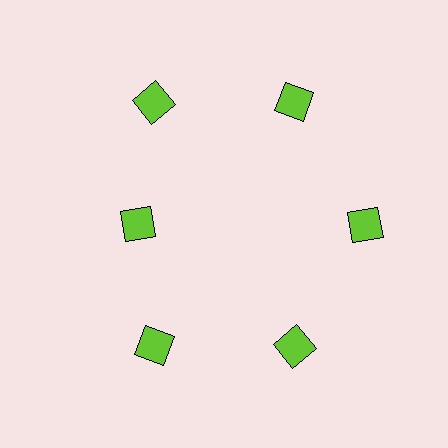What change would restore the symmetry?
The symmetry would be restored by moving it outward, back onto the ring so that all 6 diamonds sit at equal angles and equal distance from the center.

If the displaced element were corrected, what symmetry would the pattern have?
It would have 6-fold rotational symmetry — the pattern would map onto itself every 60 degrees.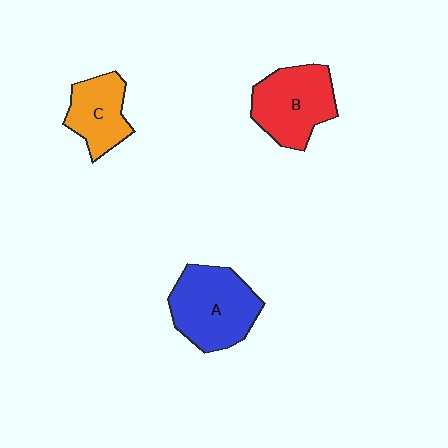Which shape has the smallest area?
Shape C (orange).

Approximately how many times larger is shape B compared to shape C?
Approximately 1.4 times.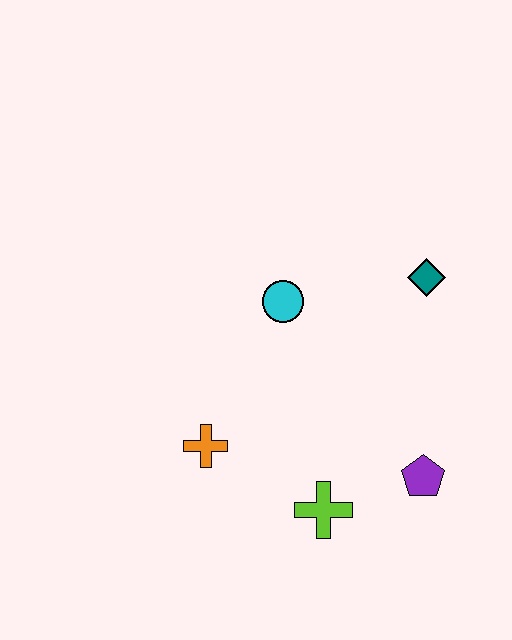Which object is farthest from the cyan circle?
The purple pentagon is farthest from the cyan circle.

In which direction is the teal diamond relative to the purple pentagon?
The teal diamond is above the purple pentagon.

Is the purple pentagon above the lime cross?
Yes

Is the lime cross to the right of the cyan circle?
Yes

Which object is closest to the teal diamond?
The cyan circle is closest to the teal diamond.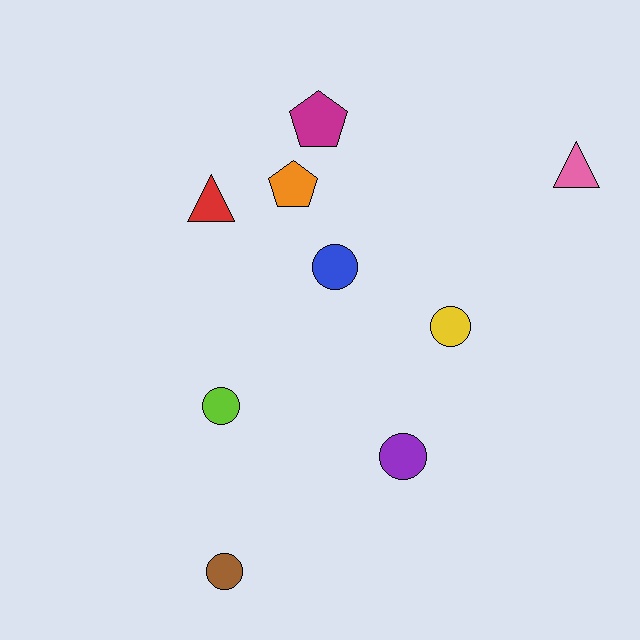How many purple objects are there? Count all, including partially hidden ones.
There is 1 purple object.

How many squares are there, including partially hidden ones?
There are no squares.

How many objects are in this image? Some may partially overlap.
There are 9 objects.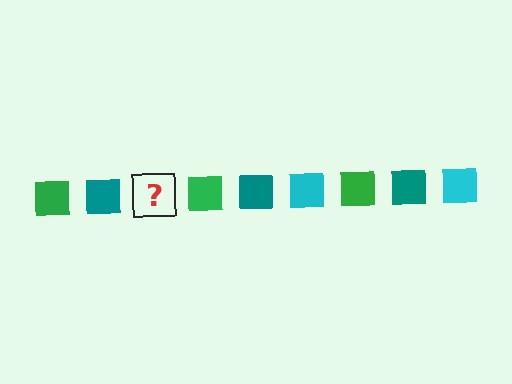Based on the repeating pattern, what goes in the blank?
The blank should be a cyan square.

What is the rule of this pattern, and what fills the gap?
The rule is that the pattern cycles through green, teal, cyan squares. The gap should be filled with a cyan square.